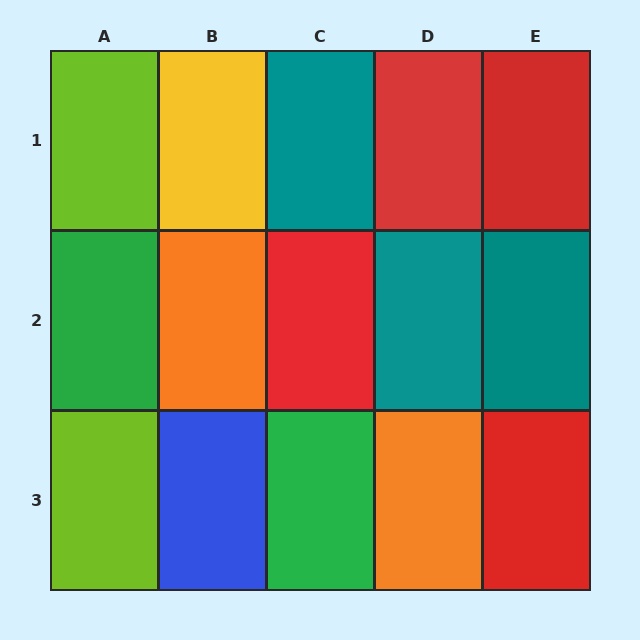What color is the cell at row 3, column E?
Red.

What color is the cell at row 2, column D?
Teal.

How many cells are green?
2 cells are green.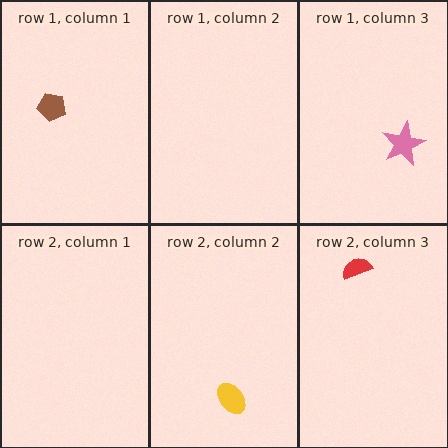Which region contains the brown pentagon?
The row 1, column 1 region.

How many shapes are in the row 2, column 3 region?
1.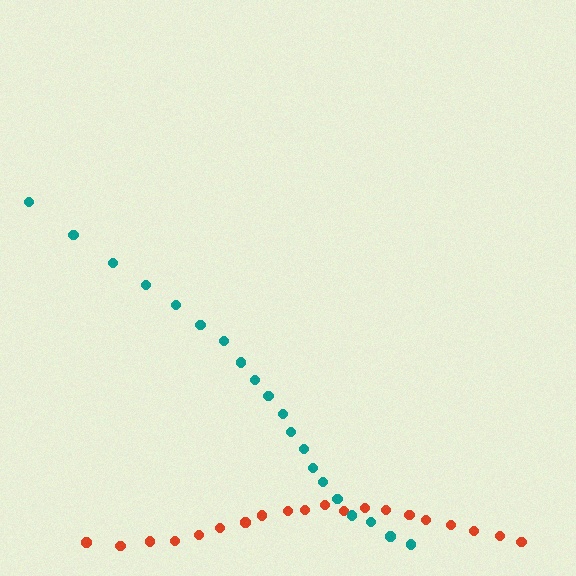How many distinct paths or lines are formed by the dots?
There are 2 distinct paths.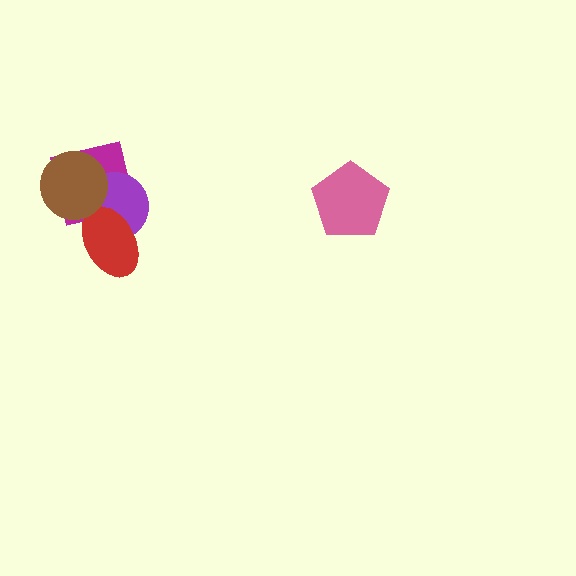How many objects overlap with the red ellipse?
2 objects overlap with the red ellipse.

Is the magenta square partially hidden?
Yes, it is partially covered by another shape.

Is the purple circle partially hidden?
Yes, it is partially covered by another shape.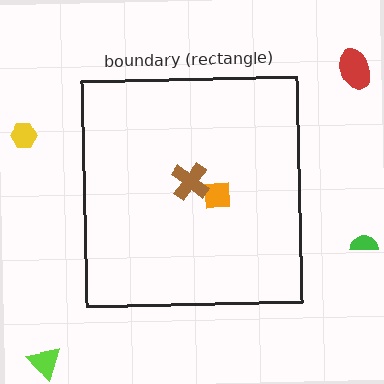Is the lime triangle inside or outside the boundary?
Outside.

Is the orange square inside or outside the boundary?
Inside.